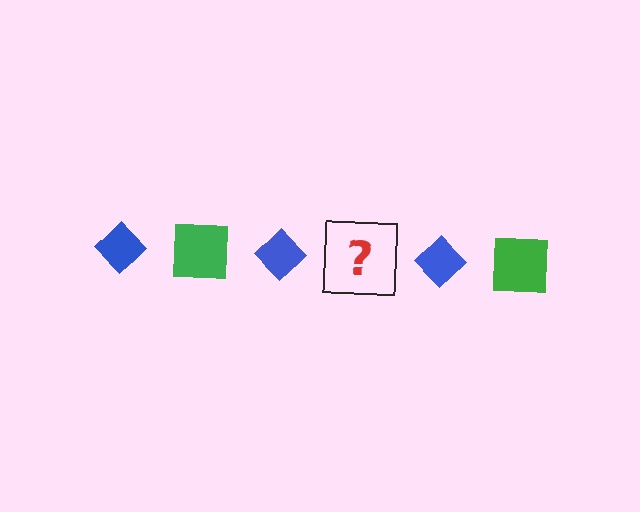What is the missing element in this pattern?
The missing element is a green square.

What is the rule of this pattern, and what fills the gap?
The rule is that the pattern alternates between blue diamond and green square. The gap should be filled with a green square.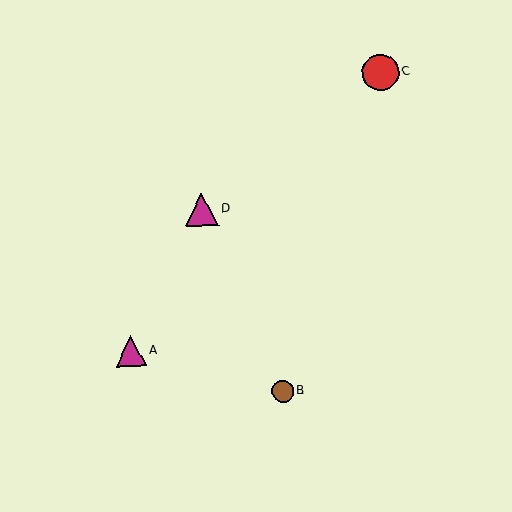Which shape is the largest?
The red circle (labeled C) is the largest.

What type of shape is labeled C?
Shape C is a red circle.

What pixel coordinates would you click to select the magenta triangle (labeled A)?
Click at (131, 351) to select the magenta triangle A.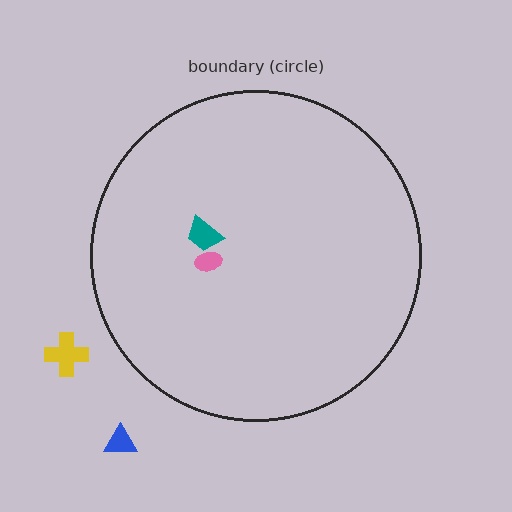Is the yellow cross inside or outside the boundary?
Outside.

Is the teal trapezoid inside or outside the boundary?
Inside.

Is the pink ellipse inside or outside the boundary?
Inside.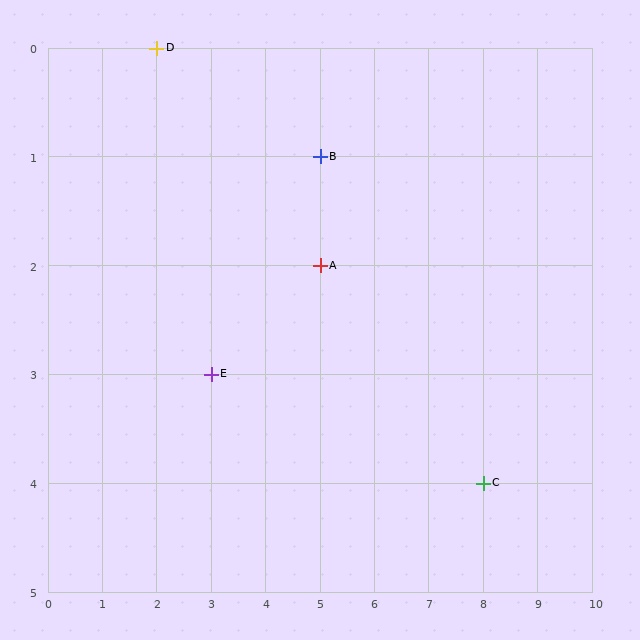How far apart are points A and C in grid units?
Points A and C are 3 columns and 2 rows apart (about 3.6 grid units diagonally).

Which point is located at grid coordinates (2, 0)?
Point D is at (2, 0).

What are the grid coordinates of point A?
Point A is at grid coordinates (5, 2).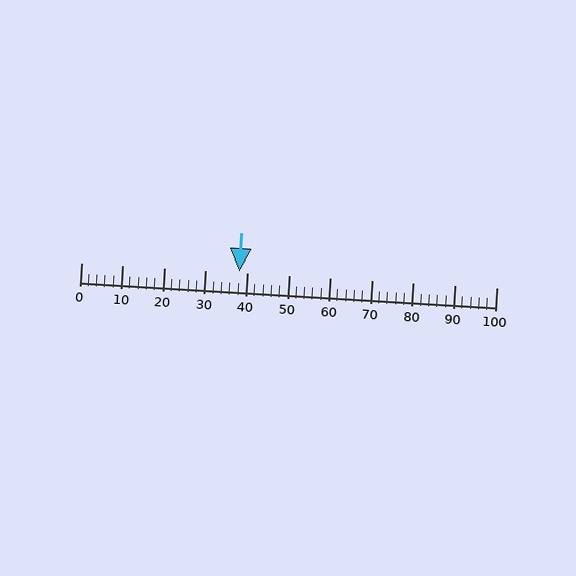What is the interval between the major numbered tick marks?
The major tick marks are spaced 10 units apart.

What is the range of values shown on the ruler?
The ruler shows values from 0 to 100.